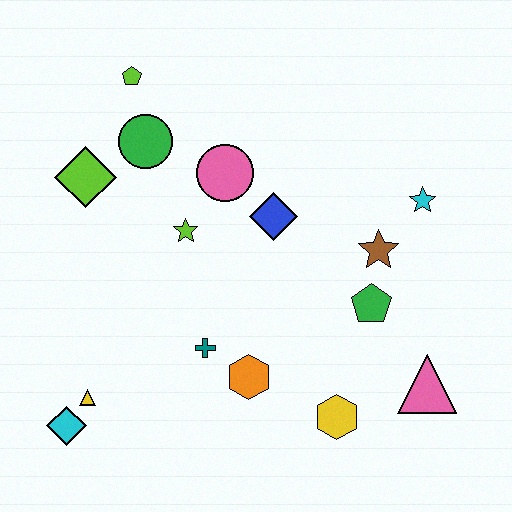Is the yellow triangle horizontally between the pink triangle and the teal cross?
No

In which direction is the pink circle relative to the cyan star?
The pink circle is to the left of the cyan star.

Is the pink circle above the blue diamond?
Yes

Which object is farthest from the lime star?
The pink triangle is farthest from the lime star.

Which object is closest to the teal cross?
The orange hexagon is closest to the teal cross.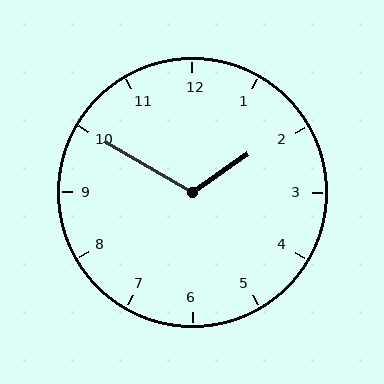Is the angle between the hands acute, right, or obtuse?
It is obtuse.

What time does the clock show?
1:50.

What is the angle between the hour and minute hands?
Approximately 115 degrees.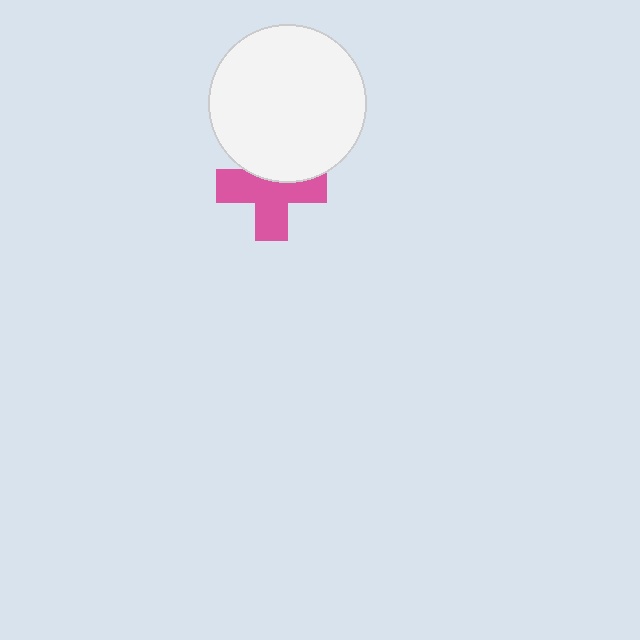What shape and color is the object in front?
The object in front is a white circle.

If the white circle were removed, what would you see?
You would see the complete pink cross.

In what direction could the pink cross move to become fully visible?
The pink cross could move down. That would shift it out from behind the white circle entirely.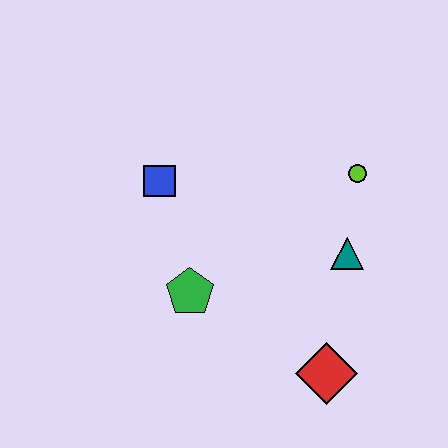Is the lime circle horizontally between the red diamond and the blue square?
No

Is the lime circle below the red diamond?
No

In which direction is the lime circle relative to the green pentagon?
The lime circle is to the right of the green pentagon.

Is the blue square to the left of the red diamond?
Yes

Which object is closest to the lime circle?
The teal triangle is closest to the lime circle.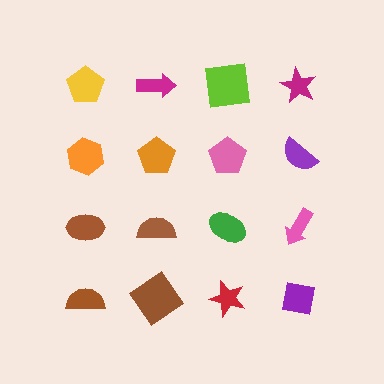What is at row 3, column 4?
A pink arrow.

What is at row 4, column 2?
A brown diamond.